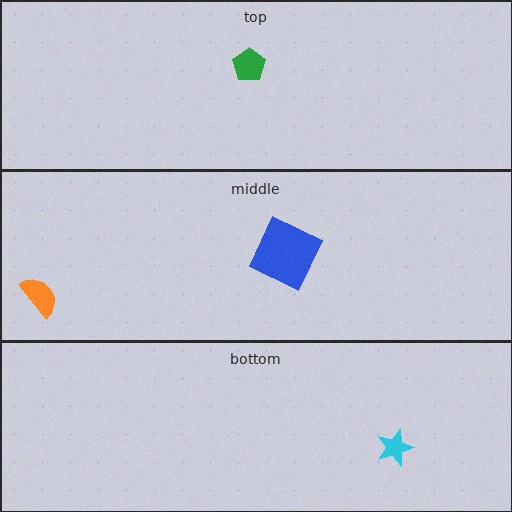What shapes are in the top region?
The green pentagon.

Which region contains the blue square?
The middle region.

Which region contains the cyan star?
The bottom region.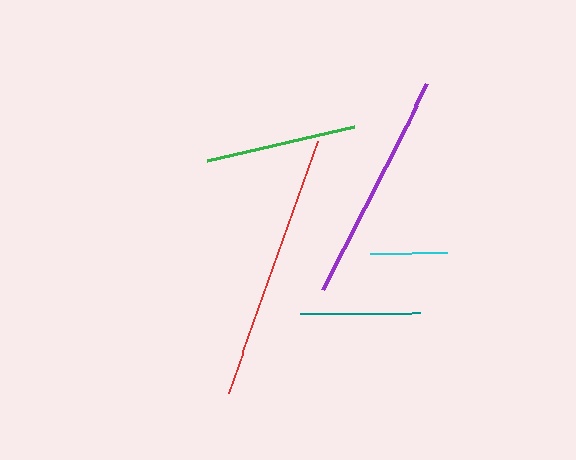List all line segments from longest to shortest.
From longest to shortest: red, purple, green, teal, cyan.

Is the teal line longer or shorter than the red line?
The red line is longer than the teal line.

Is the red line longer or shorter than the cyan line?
The red line is longer than the cyan line.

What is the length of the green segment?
The green segment is approximately 151 pixels long.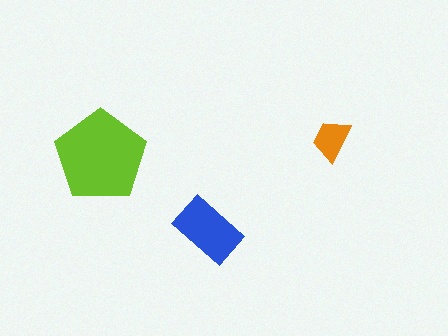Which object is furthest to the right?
The orange trapezoid is rightmost.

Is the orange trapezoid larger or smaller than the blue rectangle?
Smaller.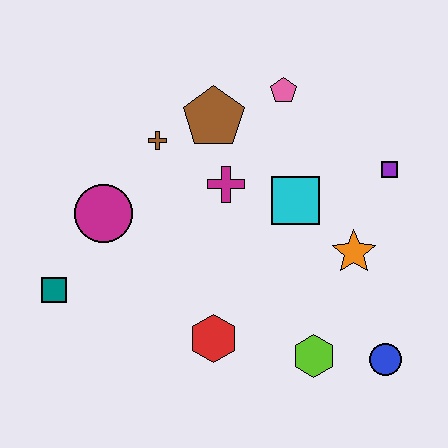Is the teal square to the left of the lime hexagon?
Yes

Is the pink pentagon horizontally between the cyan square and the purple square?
No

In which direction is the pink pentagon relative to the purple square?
The pink pentagon is to the left of the purple square.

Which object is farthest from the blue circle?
The teal square is farthest from the blue circle.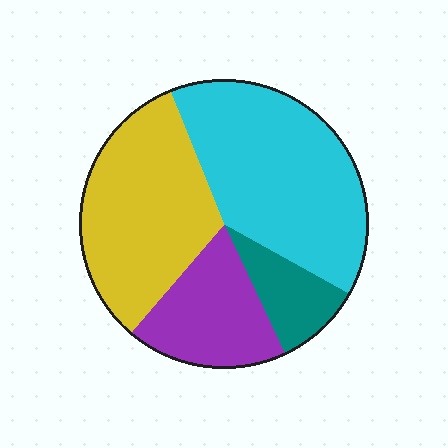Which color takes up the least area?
Teal, at roughly 10%.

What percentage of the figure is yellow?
Yellow takes up between a sixth and a third of the figure.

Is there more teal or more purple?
Purple.